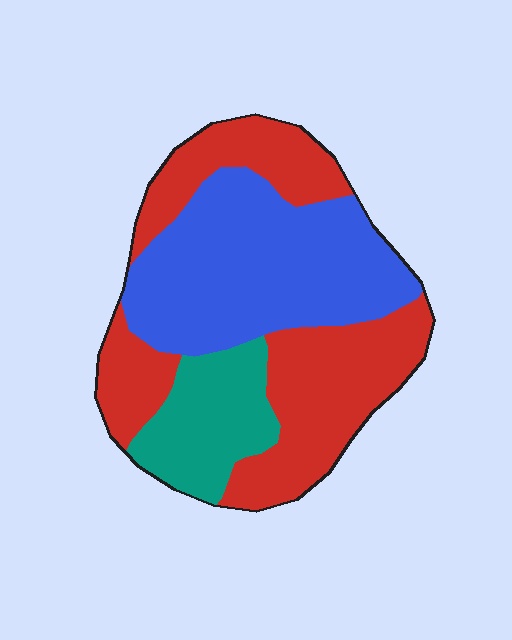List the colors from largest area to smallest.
From largest to smallest: red, blue, teal.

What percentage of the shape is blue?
Blue covers roughly 40% of the shape.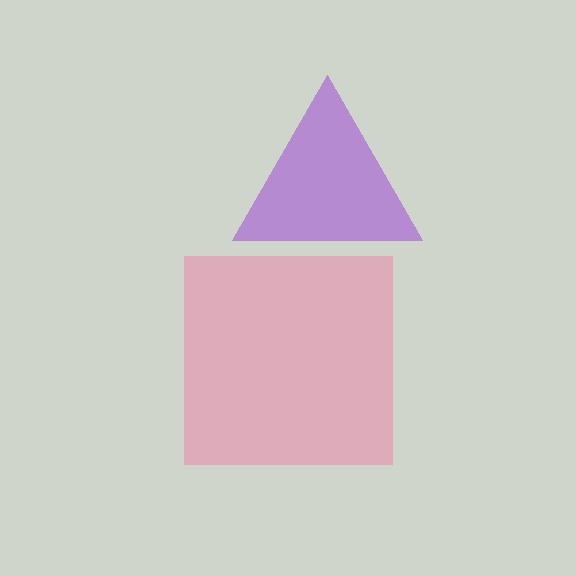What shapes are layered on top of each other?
The layered shapes are: a purple triangle, a pink square.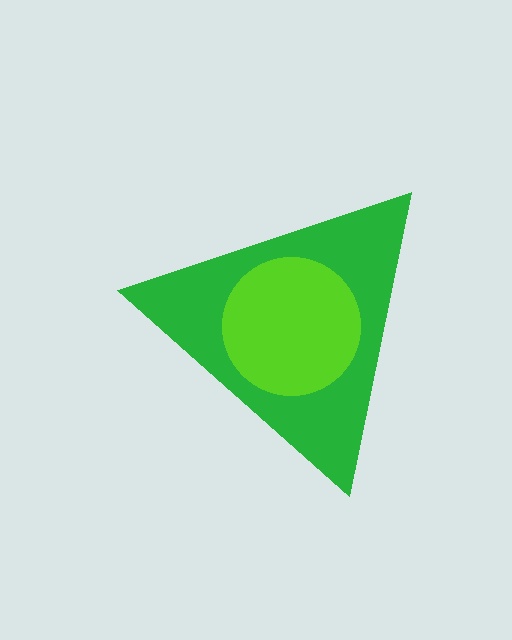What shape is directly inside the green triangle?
The lime circle.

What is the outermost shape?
The green triangle.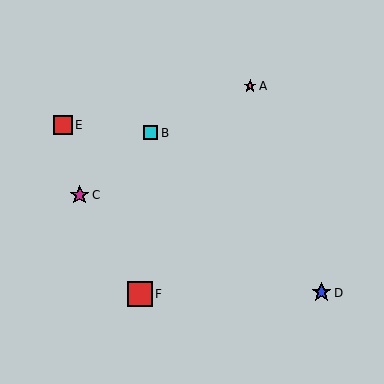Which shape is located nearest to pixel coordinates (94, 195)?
The magenta star (labeled C) at (80, 195) is nearest to that location.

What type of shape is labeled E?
Shape E is a red square.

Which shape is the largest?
The red square (labeled F) is the largest.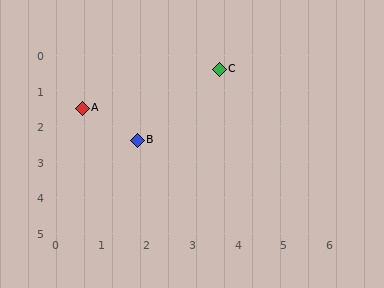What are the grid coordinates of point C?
Point C is at approximately (3.6, 0.4).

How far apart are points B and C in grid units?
Points B and C are about 2.7 grid units apart.